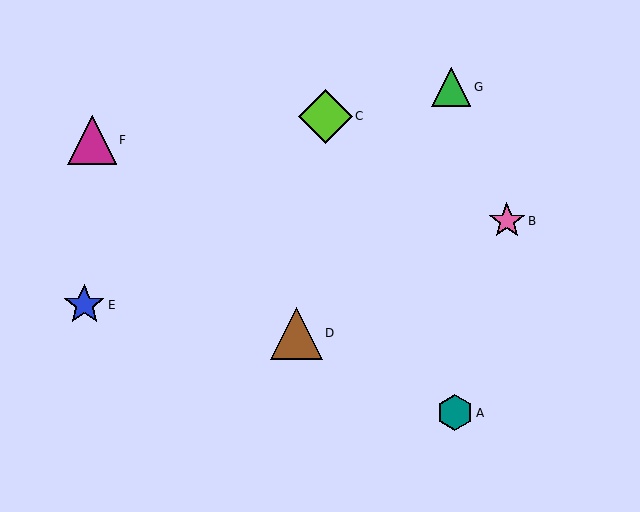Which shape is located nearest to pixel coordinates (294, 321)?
The brown triangle (labeled D) at (296, 333) is nearest to that location.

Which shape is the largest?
The lime diamond (labeled C) is the largest.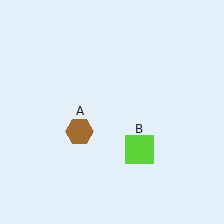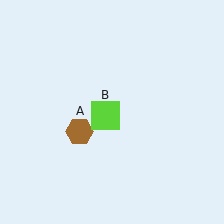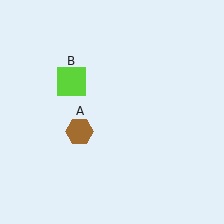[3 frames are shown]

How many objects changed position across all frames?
1 object changed position: lime square (object B).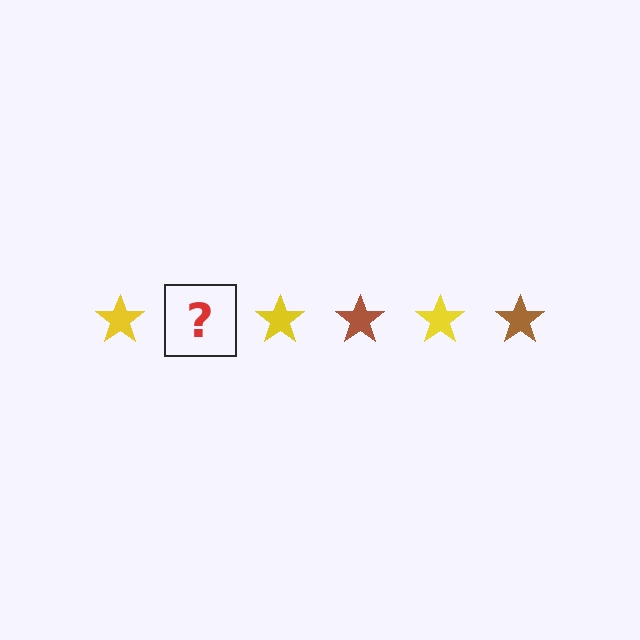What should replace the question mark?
The question mark should be replaced with a brown star.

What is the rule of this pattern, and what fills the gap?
The rule is that the pattern cycles through yellow, brown stars. The gap should be filled with a brown star.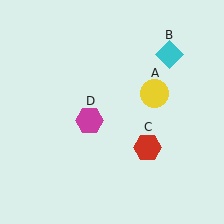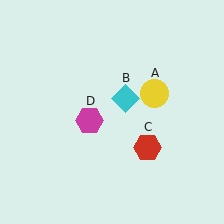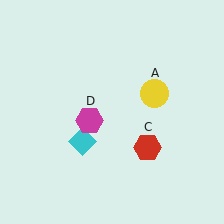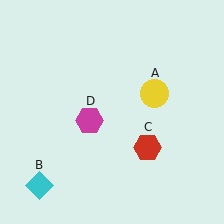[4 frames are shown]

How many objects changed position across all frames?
1 object changed position: cyan diamond (object B).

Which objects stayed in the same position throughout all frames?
Yellow circle (object A) and red hexagon (object C) and magenta hexagon (object D) remained stationary.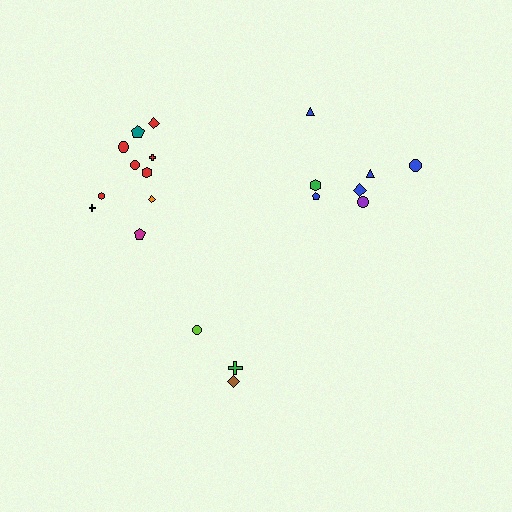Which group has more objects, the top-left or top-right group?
The top-left group.